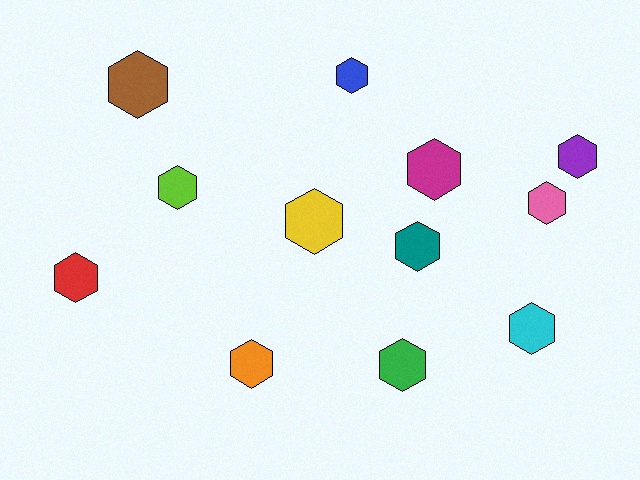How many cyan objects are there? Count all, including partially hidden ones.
There is 1 cyan object.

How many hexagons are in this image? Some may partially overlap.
There are 12 hexagons.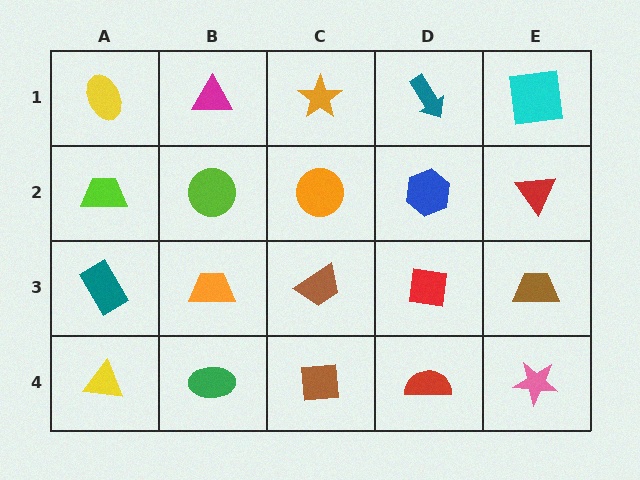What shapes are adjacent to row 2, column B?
A magenta triangle (row 1, column B), an orange trapezoid (row 3, column B), a lime trapezoid (row 2, column A), an orange circle (row 2, column C).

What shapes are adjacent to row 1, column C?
An orange circle (row 2, column C), a magenta triangle (row 1, column B), a teal arrow (row 1, column D).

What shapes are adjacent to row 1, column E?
A red triangle (row 2, column E), a teal arrow (row 1, column D).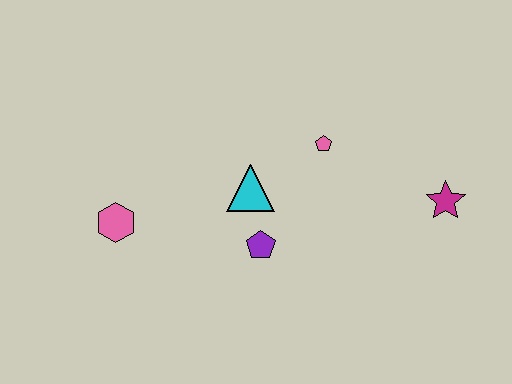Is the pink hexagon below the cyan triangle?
Yes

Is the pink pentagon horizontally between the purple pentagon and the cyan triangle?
No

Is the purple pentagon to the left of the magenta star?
Yes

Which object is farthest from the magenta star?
The pink hexagon is farthest from the magenta star.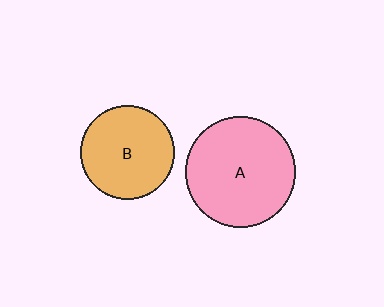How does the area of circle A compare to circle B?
Approximately 1.4 times.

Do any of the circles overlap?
No, none of the circles overlap.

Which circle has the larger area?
Circle A (pink).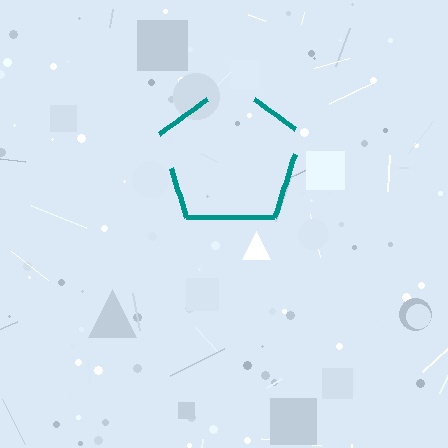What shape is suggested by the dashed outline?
The dashed outline suggests a pentagon.